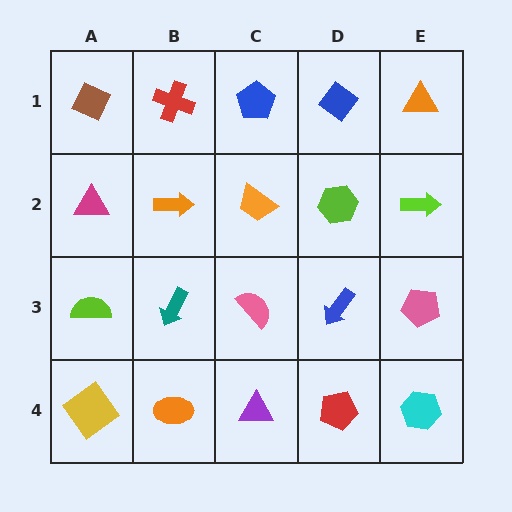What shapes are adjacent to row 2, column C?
A blue pentagon (row 1, column C), a pink semicircle (row 3, column C), an orange arrow (row 2, column B), a lime hexagon (row 2, column D).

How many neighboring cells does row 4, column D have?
3.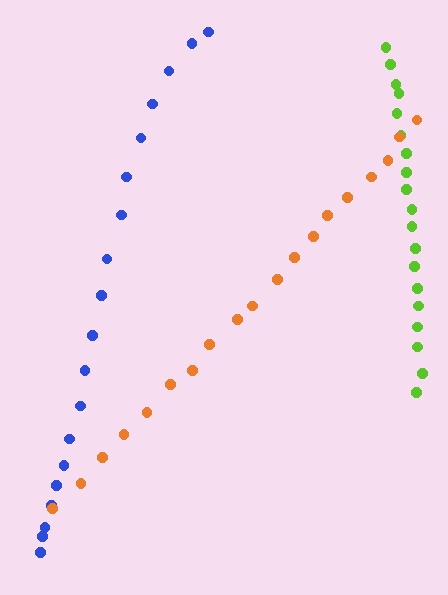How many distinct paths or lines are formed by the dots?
There are 3 distinct paths.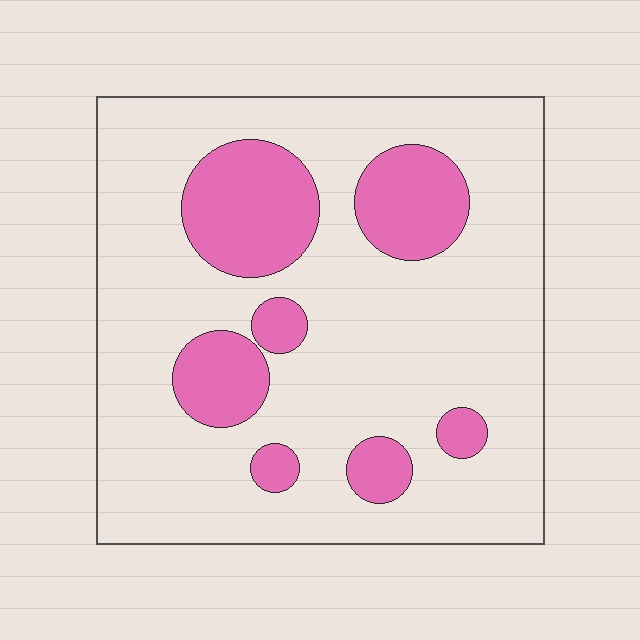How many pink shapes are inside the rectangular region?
7.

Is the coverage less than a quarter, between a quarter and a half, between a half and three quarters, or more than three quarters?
Less than a quarter.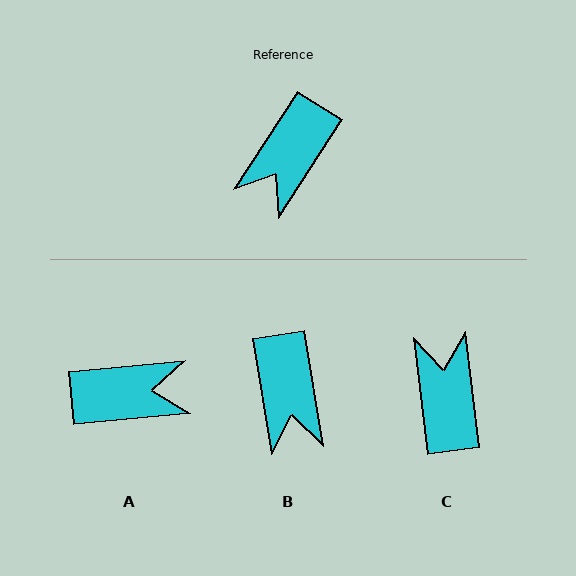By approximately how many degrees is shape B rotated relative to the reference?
Approximately 42 degrees counter-clockwise.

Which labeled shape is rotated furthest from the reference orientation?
C, about 140 degrees away.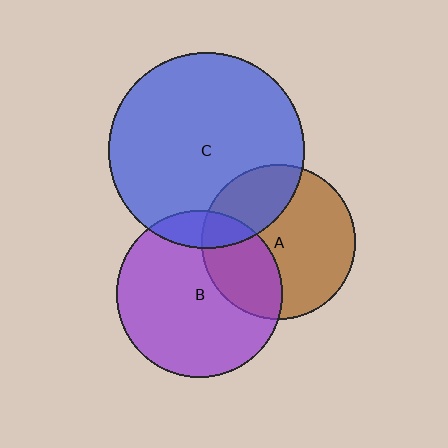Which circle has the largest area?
Circle C (blue).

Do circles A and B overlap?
Yes.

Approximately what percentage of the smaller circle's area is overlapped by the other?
Approximately 30%.